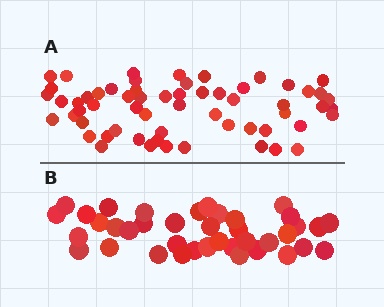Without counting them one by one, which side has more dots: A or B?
Region A (the top region) has more dots.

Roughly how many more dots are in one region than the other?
Region A has approximately 20 more dots than region B.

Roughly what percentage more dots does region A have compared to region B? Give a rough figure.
About 55% more.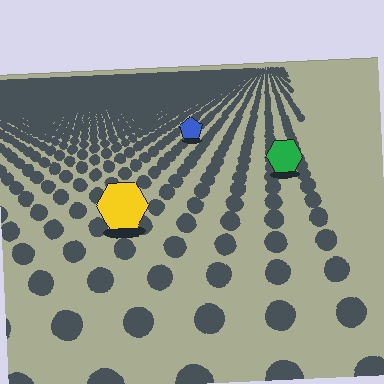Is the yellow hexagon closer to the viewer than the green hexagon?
Yes. The yellow hexagon is closer — you can tell from the texture gradient: the ground texture is coarser near it.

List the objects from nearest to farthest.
From nearest to farthest: the yellow hexagon, the green hexagon, the blue pentagon.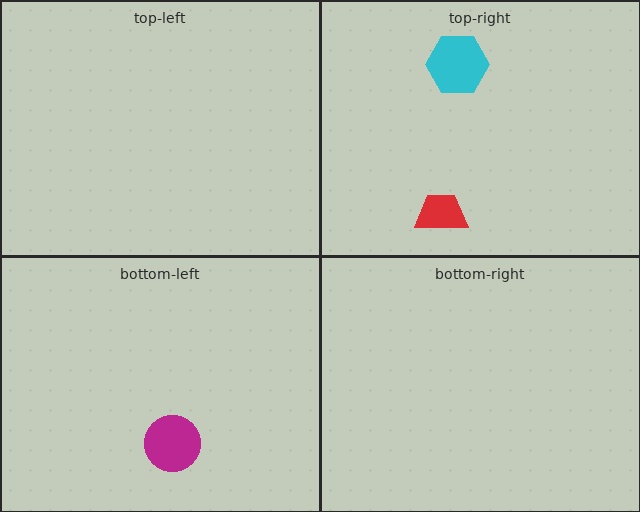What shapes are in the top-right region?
The red trapezoid, the cyan hexagon.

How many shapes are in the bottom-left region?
1.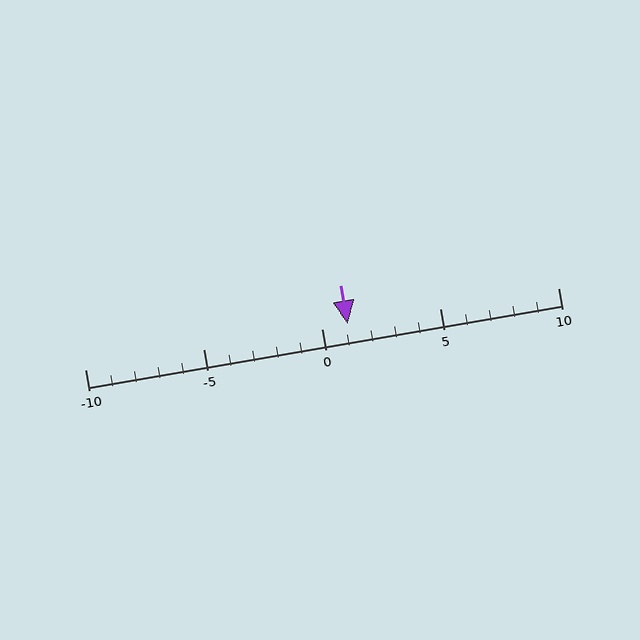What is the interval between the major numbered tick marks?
The major tick marks are spaced 5 units apart.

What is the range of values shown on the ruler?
The ruler shows values from -10 to 10.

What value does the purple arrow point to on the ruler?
The purple arrow points to approximately 1.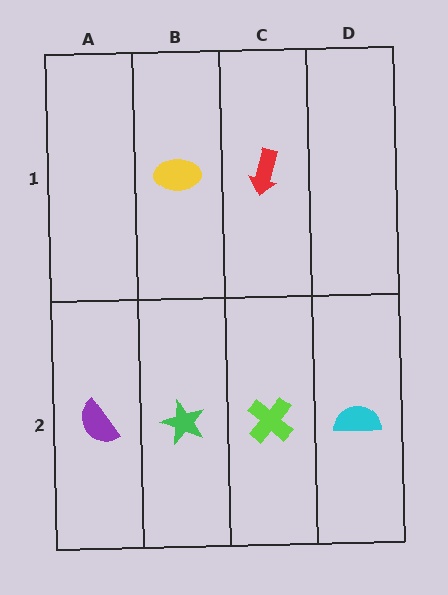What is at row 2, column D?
A cyan semicircle.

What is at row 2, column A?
A purple semicircle.